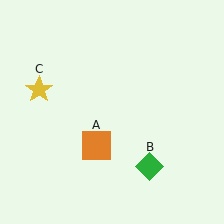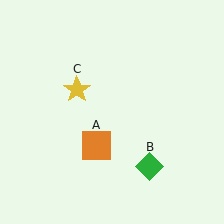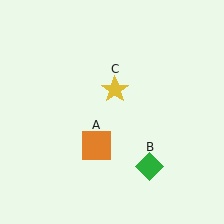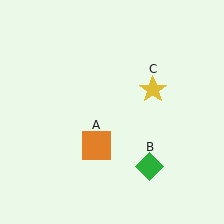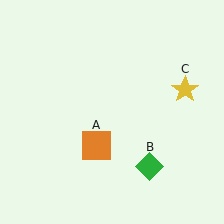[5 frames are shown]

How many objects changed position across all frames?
1 object changed position: yellow star (object C).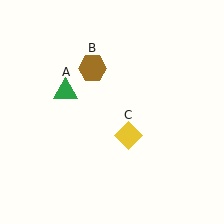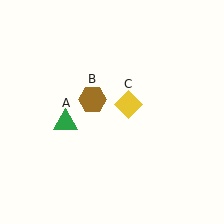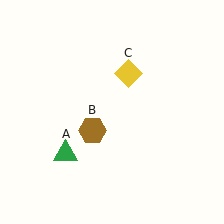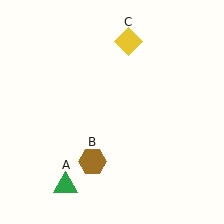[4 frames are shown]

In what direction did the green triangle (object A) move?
The green triangle (object A) moved down.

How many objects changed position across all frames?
3 objects changed position: green triangle (object A), brown hexagon (object B), yellow diamond (object C).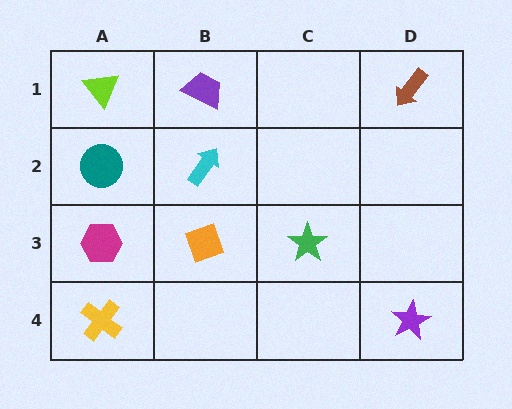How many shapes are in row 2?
2 shapes.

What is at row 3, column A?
A magenta hexagon.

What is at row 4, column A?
A yellow cross.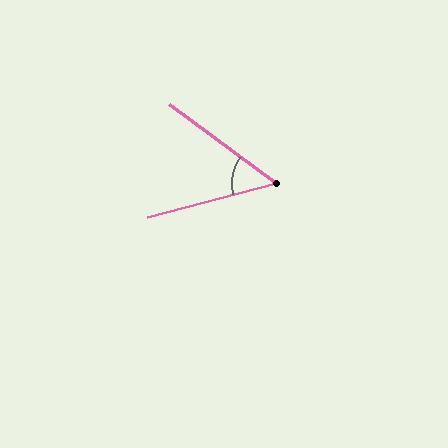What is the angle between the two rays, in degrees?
Approximately 51 degrees.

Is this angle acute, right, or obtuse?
It is acute.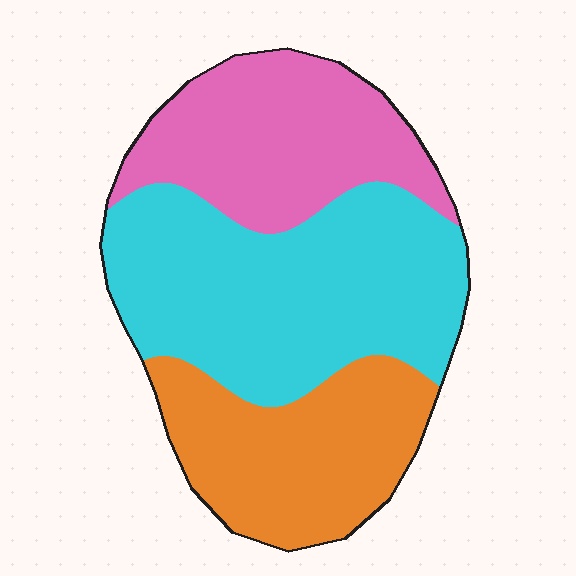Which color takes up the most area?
Cyan, at roughly 45%.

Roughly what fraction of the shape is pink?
Pink takes up about one quarter (1/4) of the shape.